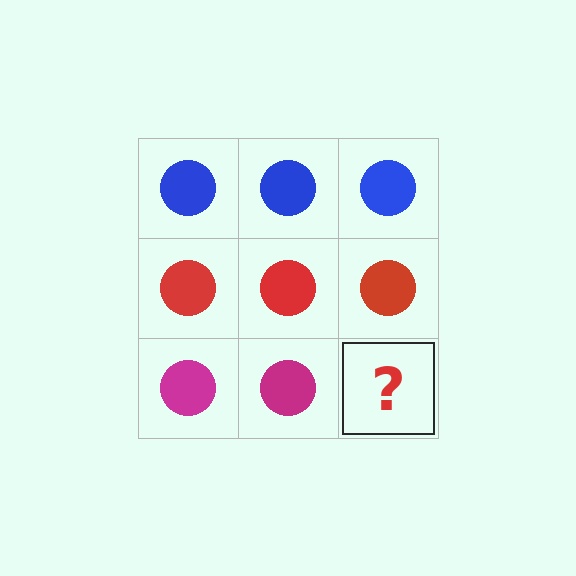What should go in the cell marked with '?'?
The missing cell should contain a magenta circle.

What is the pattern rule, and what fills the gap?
The rule is that each row has a consistent color. The gap should be filled with a magenta circle.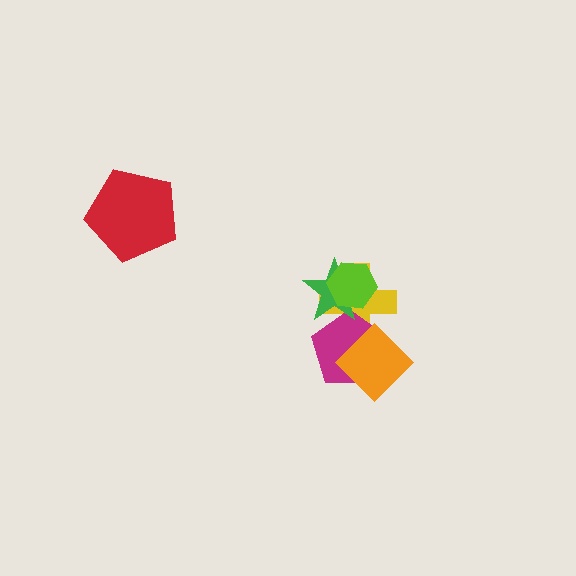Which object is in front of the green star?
The lime hexagon is in front of the green star.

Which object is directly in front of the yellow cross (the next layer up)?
The magenta pentagon is directly in front of the yellow cross.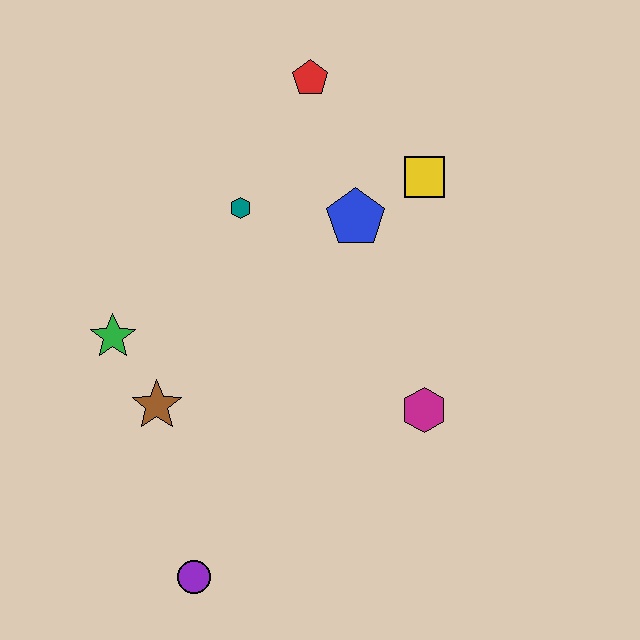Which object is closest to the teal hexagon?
The blue pentagon is closest to the teal hexagon.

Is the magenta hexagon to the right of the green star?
Yes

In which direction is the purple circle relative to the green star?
The purple circle is below the green star.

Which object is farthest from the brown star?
The red pentagon is farthest from the brown star.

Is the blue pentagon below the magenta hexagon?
No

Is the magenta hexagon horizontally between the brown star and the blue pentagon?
No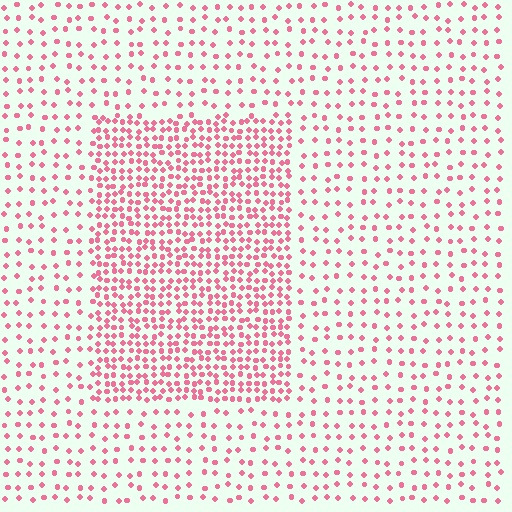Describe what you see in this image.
The image contains small pink elements arranged at two different densities. A rectangle-shaped region is visible where the elements are more densely packed than the surrounding area.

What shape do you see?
I see a rectangle.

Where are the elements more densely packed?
The elements are more densely packed inside the rectangle boundary.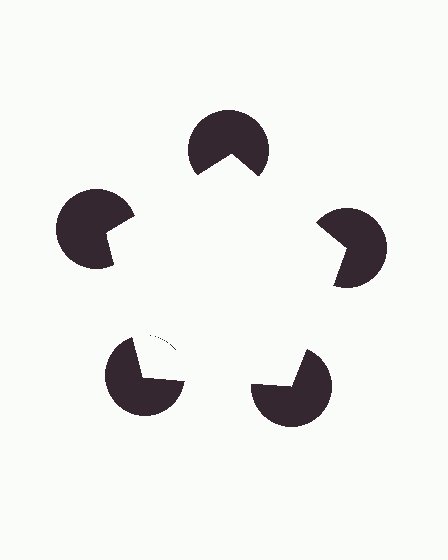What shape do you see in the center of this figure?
An illusory pentagon — its edges are inferred from the aligned wedge cuts in the pac-man discs, not physically drawn.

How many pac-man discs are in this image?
There are 5 — one at each vertex of the illusory pentagon.